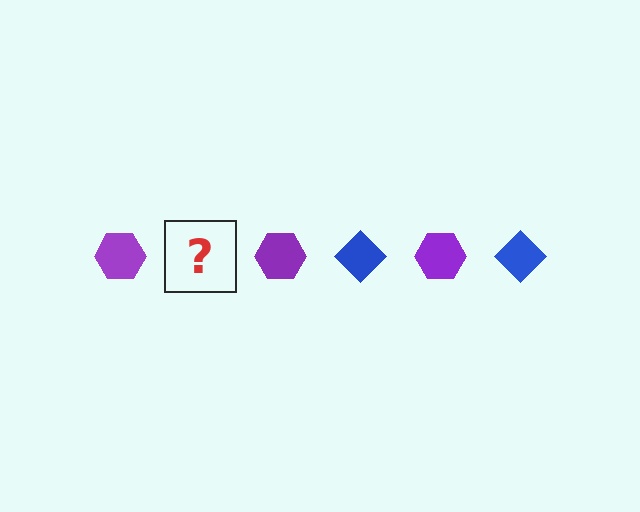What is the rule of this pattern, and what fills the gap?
The rule is that the pattern alternates between purple hexagon and blue diamond. The gap should be filled with a blue diamond.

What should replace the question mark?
The question mark should be replaced with a blue diamond.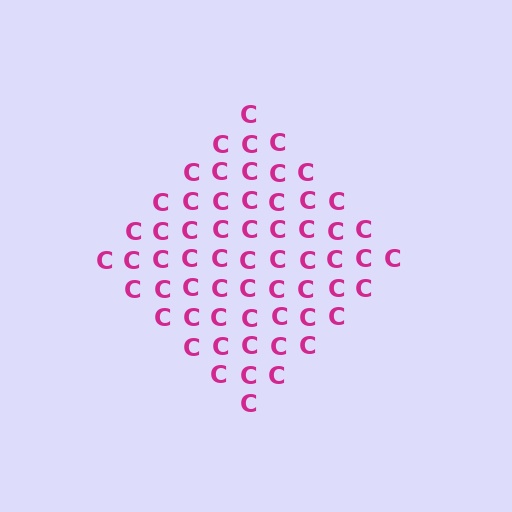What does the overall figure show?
The overall figure shows a diamond.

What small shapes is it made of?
It is made of small letter C's.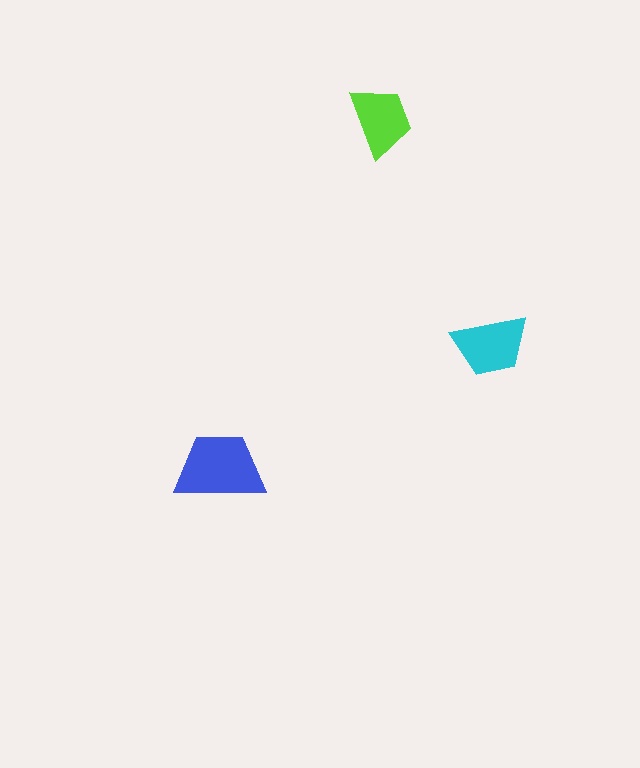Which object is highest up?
The lime trapezoid is topmost.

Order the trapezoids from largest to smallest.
the blue one, the cyan one, the lime one.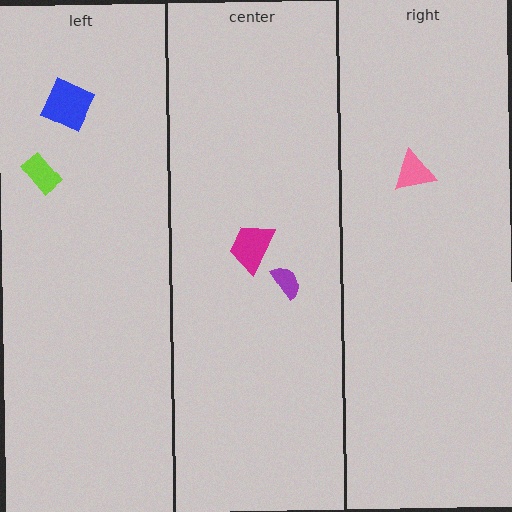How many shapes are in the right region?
1.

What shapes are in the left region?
The lime rectangle, the blue diamond.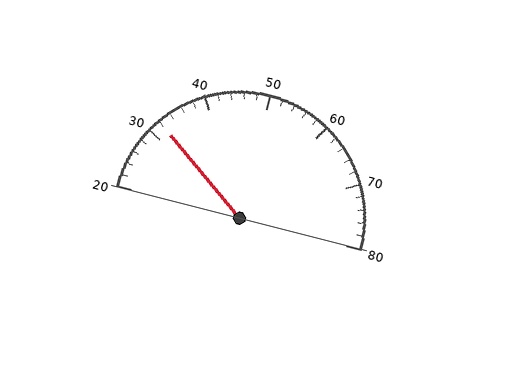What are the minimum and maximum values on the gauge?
The gauge ranges from 20 to 80.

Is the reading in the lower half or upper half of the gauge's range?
The reading is in the lower half of the range (20 to 80).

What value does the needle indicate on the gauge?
The needle indicates approximately 32.